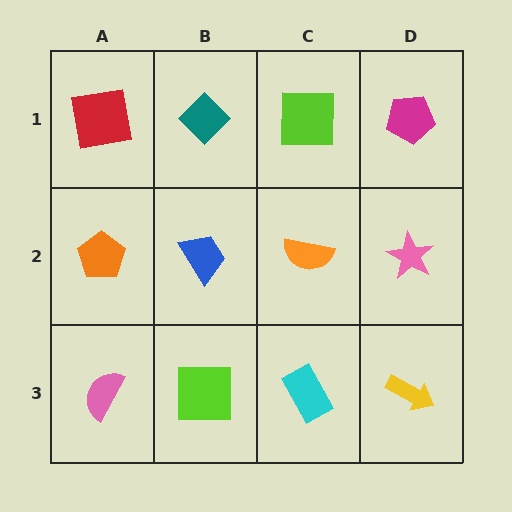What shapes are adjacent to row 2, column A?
A red square (row 1, column A), a pink semicircle (row 3, column A), a blue trapezoid (row 2, column B).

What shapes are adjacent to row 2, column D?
A magenta pentagon (row 1, column D), a yellow arrow (row 3, column D), an orange semicircle (row 2, column C).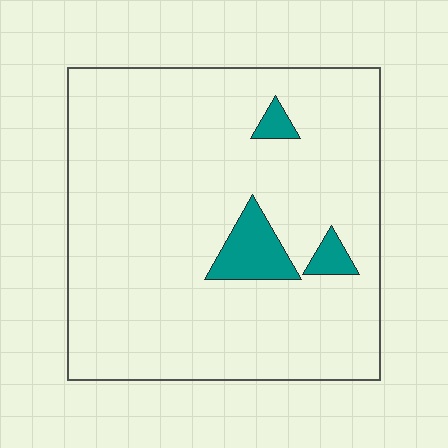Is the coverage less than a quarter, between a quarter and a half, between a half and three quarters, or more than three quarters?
Less than a quarter.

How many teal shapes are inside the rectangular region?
3.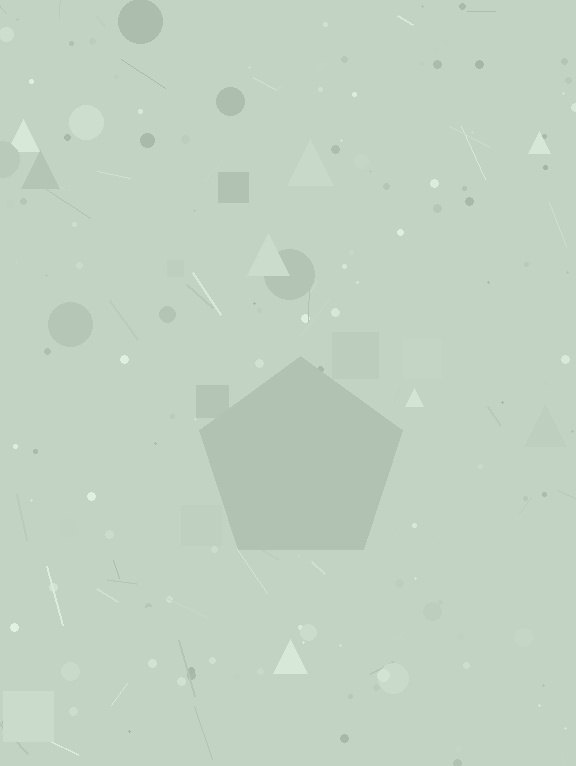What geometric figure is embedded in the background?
A pentagon is embedded in the background.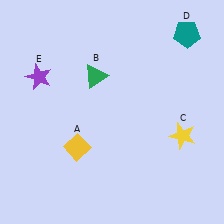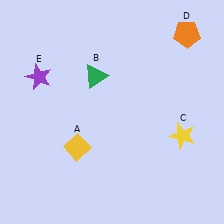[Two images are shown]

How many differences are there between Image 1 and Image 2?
There is 1 difference between the two images.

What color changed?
The pentagon (D) changed from teal in Image 1 to orange in Image 2.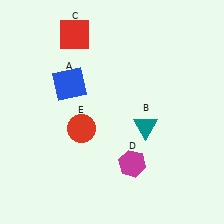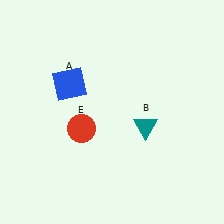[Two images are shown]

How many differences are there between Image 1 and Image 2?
There are 2 differences between the two images.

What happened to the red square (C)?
The red square (C) was removed in Image 2. It was in the top-left area of Image 1.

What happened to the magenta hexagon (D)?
The magenta hexagon (D) was removed in Image 2. It was in the bottom-right area of Image 1.